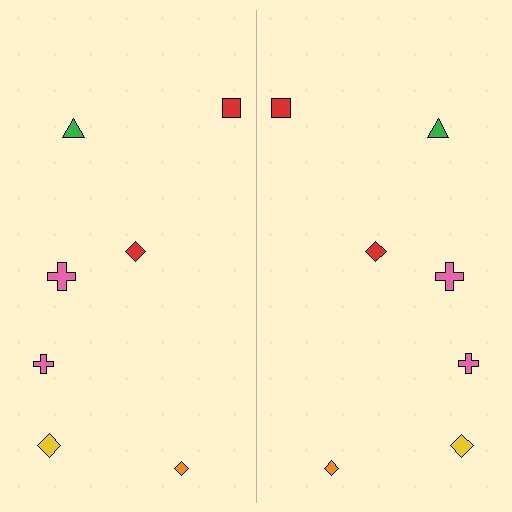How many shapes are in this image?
There are 14 shapes in this image.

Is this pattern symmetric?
Yes, this pattern has bilateral (reflection) symmetry.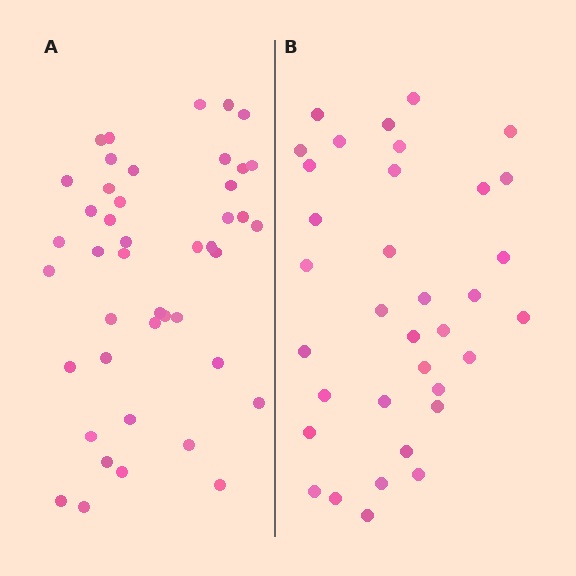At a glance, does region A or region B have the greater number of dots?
Region A (the left region) has more dots.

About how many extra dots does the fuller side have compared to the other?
Region A has roughly 8 or so more dots than region B.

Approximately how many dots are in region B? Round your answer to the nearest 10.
About 40 dots. (The exact count is 35, which rounds to 40.)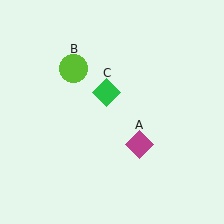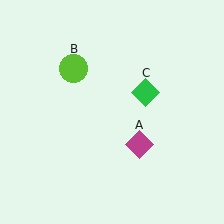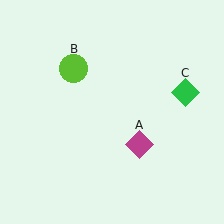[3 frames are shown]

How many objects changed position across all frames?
1 object changed position: green diamond (object C).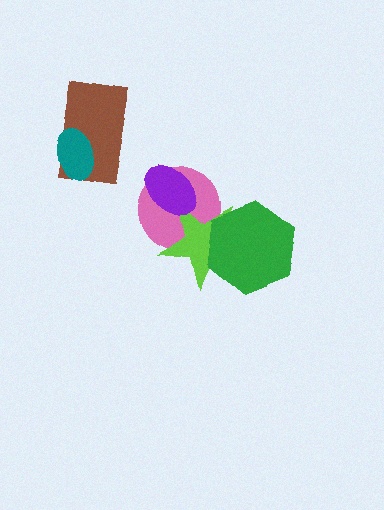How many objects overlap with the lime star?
3 objects overlap with the lime star.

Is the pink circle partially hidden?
Yes, it is partially covered by another shape.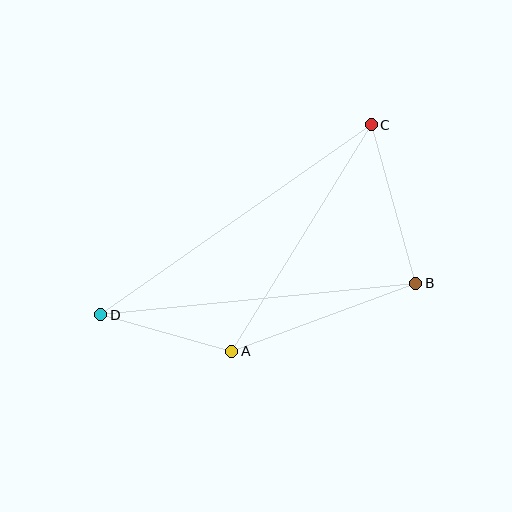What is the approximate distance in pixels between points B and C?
The distance between B and C is approximately 164 pixels.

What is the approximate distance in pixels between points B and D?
The distance between B and D is approximately 316 pixels.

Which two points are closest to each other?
Points A and D are closest to each other.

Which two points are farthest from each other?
Points C and D are farthest from each other.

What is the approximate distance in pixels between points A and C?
The distance between A and C is approximately 266 pixels.